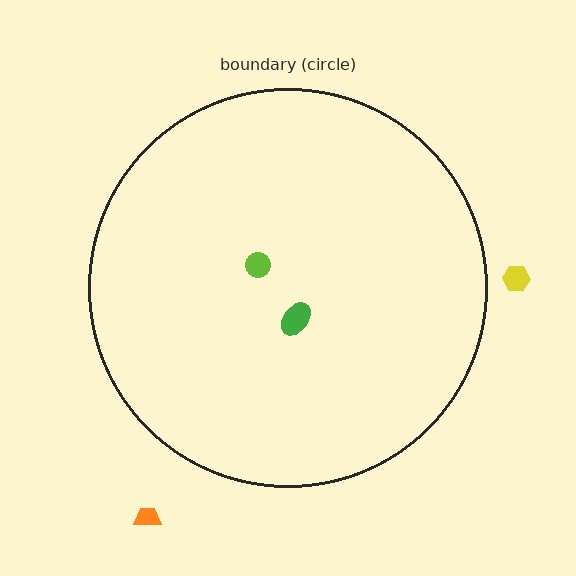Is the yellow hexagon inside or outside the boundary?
Outside.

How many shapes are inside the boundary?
2 inside, 2 outside.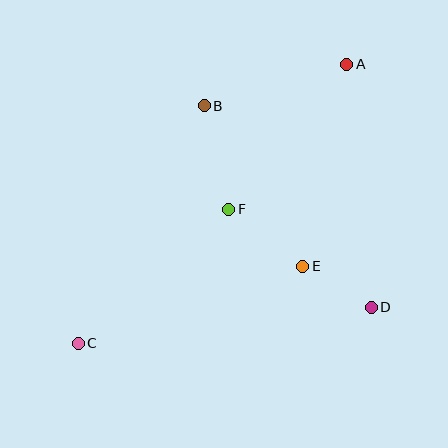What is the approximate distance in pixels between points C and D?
The distance between C and D is approximately 295 pixels.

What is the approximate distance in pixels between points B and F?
The distance between B and F is approximately 107 pixels.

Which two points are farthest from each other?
Points A and C are farthest from each other.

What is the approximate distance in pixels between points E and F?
The distance between E and F is approximately 93 pixels.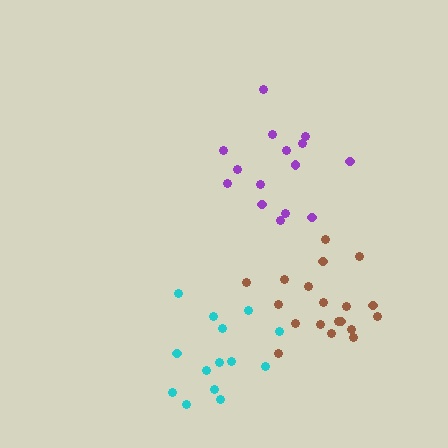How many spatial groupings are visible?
There are 3 spatial groupings.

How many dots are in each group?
Group 1: 14 dots, Group 2: 15 dots, Group 3: 19 dots (48 total).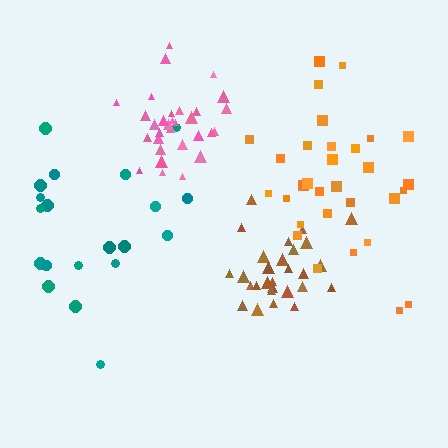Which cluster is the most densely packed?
Pink.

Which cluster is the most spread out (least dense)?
Teal.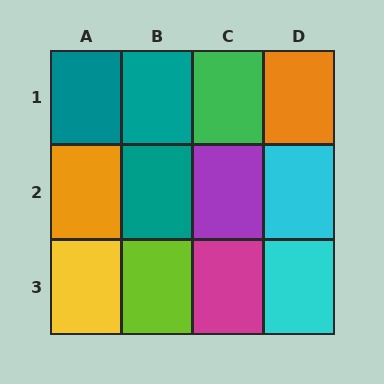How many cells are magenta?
1 cell is magenta.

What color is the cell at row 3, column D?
Cyan.